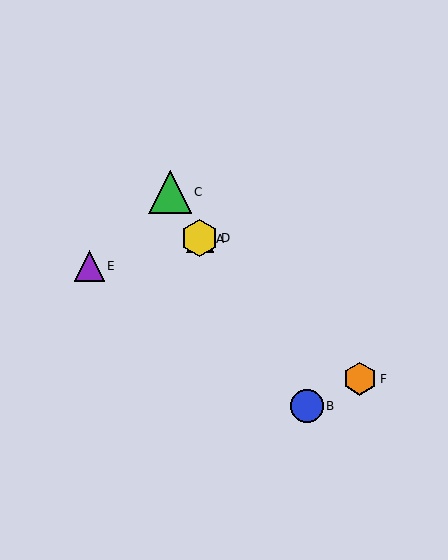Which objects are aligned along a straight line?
Objects A, B, C, D are aligned along a straight line.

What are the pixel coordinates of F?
Object F is at (360, 379).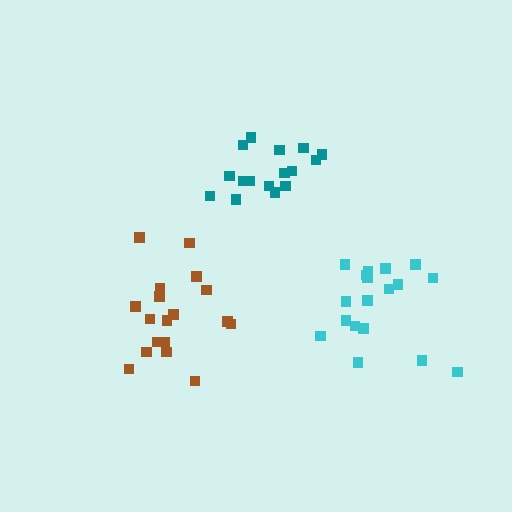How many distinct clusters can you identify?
There are 3 distinct clusters.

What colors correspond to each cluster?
The clusters are colored: cyan, teal, brown.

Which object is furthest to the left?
The brown cluster is leftmost.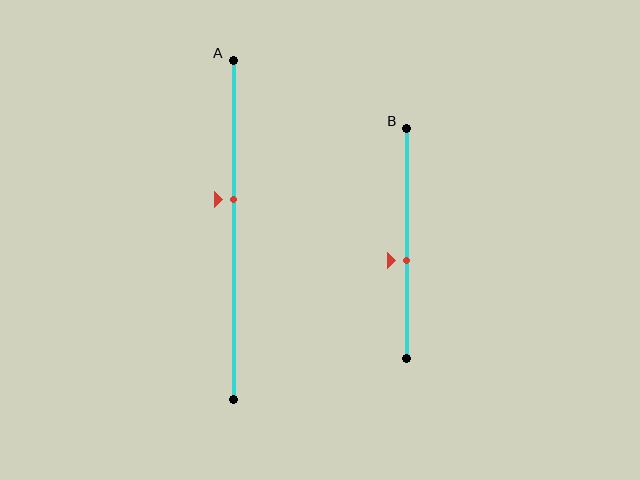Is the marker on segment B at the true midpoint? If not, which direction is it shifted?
No, the marker on segment B is shifted downward by about 7% of the segment length.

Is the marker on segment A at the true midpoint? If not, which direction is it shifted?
No, the marker on segment A is shifted upward by about 9% of the segment length.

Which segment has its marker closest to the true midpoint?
Segment B has its marker closest to the true midpoint.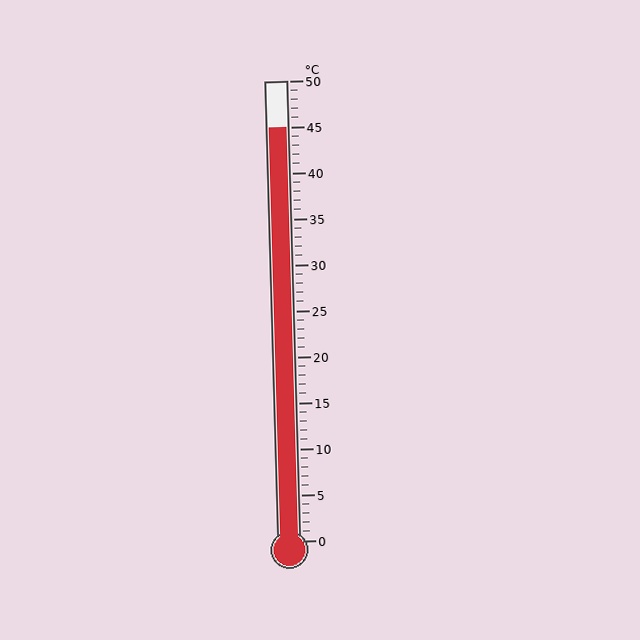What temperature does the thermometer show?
The thermometer shows approximately 45°C.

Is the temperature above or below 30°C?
The temperature is above 30°C.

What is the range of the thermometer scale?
The thermometer scale ranges from 0°C to 50°C.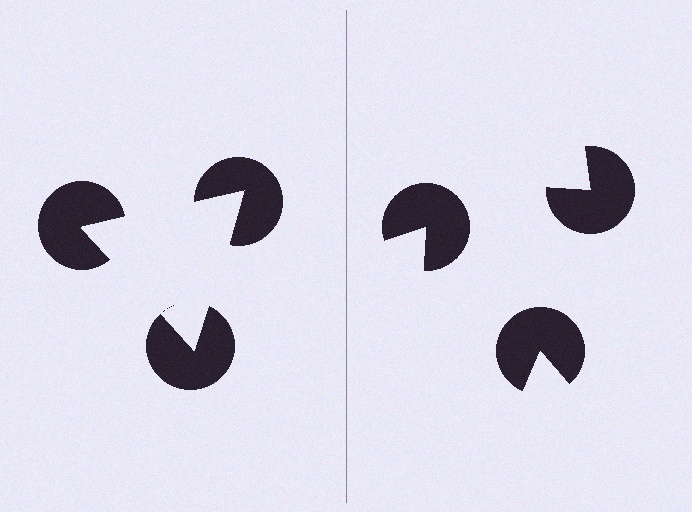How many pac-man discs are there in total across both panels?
6 — 3 on each side.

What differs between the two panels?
The pac-man discs are positioned identically on both sides; only the wedge orientations differ. On the left they align to a triangle; on the right they are misaligned.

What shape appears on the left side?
An illusory triangle.